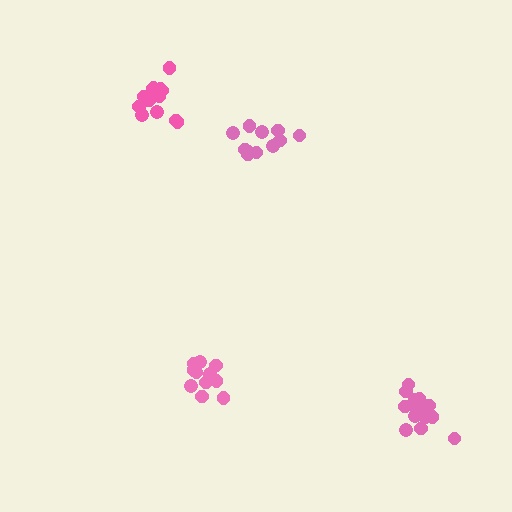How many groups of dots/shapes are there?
There are 4 groups.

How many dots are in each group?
Group 1: 11 dots, Group 2: 14 dots, Group 3: 11 dots, Group 4: 14 dots (50 total).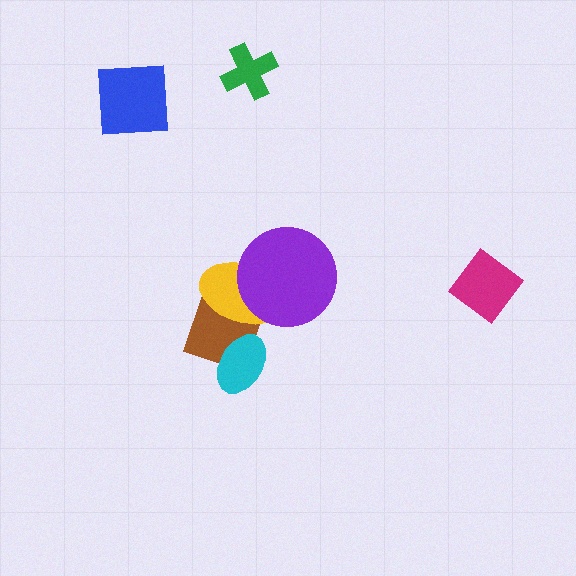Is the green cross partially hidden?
No, no other shape covers it.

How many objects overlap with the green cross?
0 objects overlap with the green cross.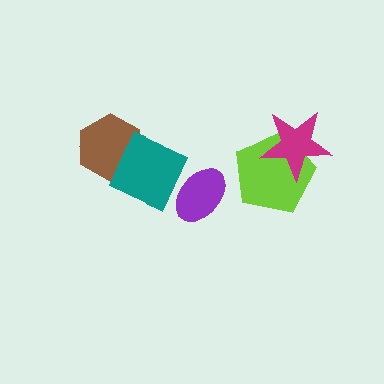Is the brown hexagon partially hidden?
Yes, it is partially covered by another shape.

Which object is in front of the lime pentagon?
The magenta star is in front of the lime pentagon.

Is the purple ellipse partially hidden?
Yes, it is partially covered by another shape.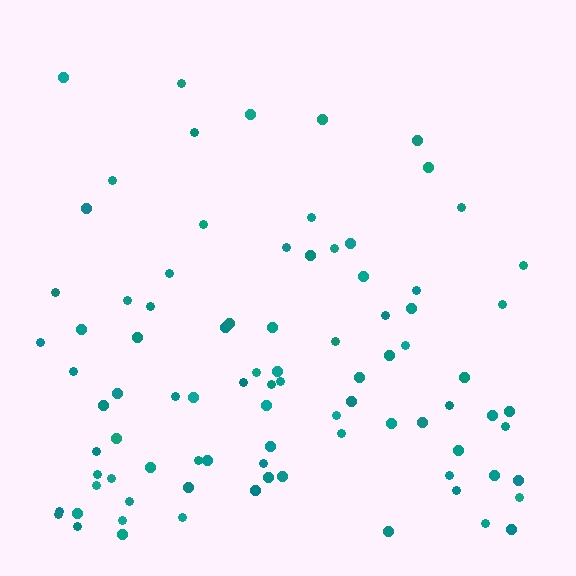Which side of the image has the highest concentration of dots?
The bottom.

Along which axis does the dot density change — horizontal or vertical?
Vertical.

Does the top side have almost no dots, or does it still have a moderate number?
Still a moderate number, just noticeably fewer than the bottom.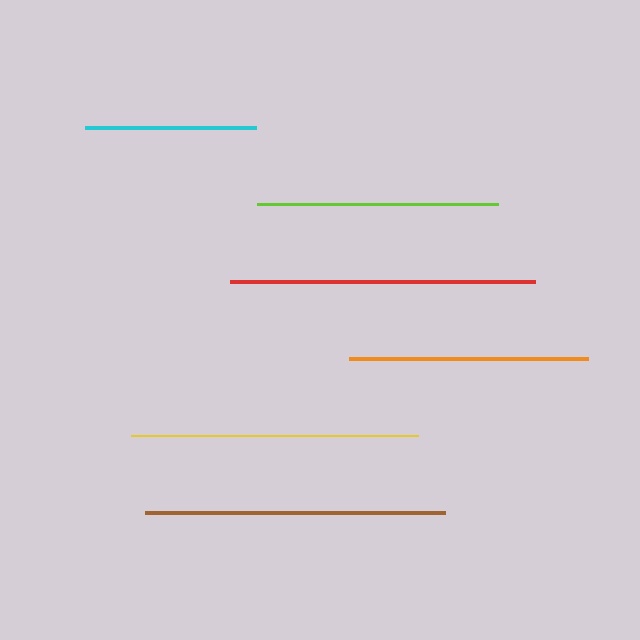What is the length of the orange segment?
The orange segment is approximately 239 pixels long.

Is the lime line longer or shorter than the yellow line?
The yellow line is longer than the lime line.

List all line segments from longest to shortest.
From longest to shortest: red, brown, yellow, lime, orange, cyan.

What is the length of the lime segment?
The lime segment is approximately 242 pixels long.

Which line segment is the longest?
The red line is the longest at approximately 306 pixels.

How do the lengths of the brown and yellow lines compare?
The brown and yellow lines are approximately the same length.